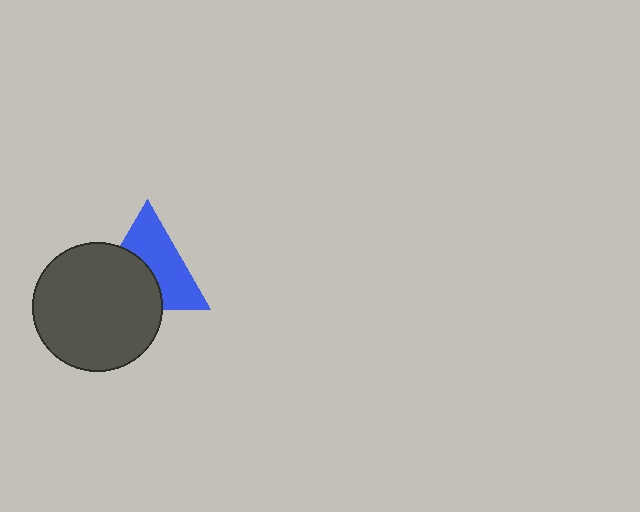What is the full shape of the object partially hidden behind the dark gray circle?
The partially hidden object is a blue triangle.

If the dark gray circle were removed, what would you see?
You would see the complete blue triangle.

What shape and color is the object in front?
The object in front is a dark gray circle.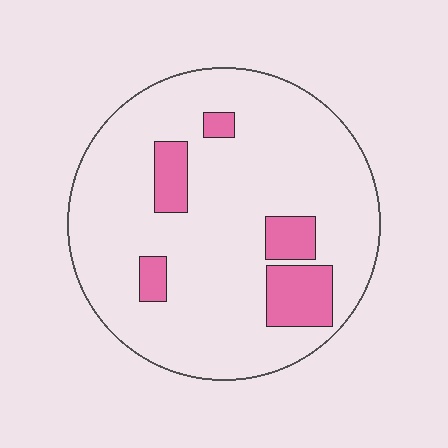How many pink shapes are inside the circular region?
5.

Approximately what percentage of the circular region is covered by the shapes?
Approximately 15%.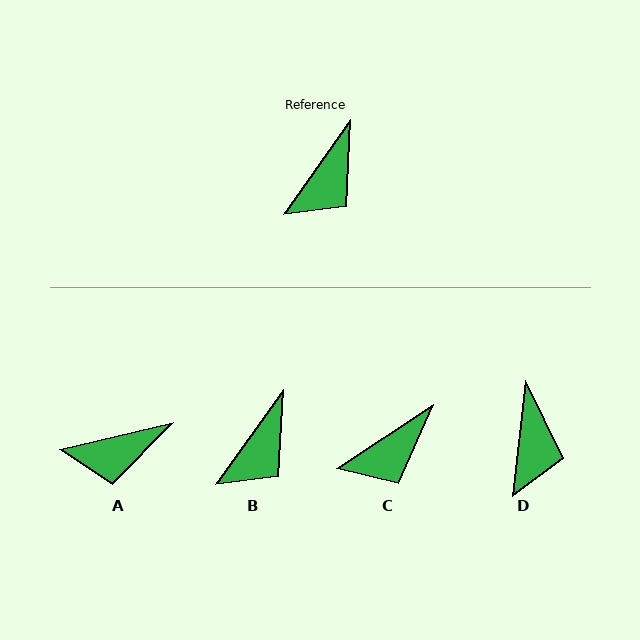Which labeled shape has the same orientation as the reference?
B.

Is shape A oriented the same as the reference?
No, it is off by about 42 degrees.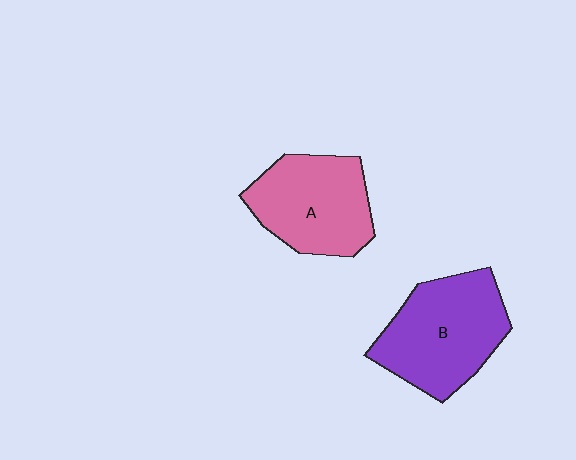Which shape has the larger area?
Shape B (purple).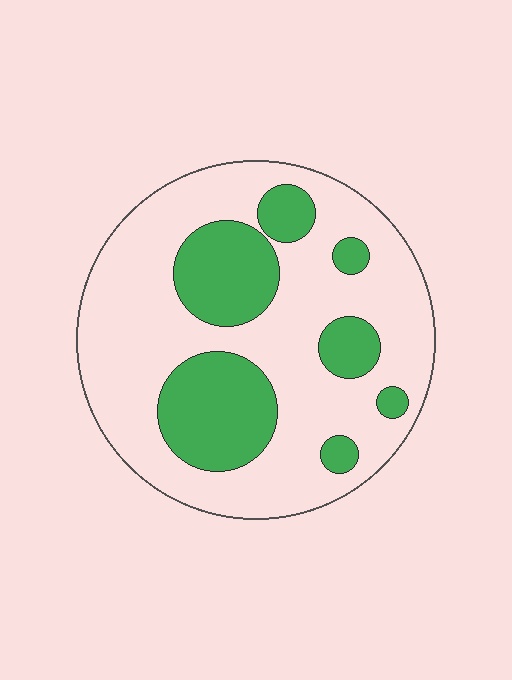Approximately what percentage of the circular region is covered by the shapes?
Approximately 30%.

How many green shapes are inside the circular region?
7.